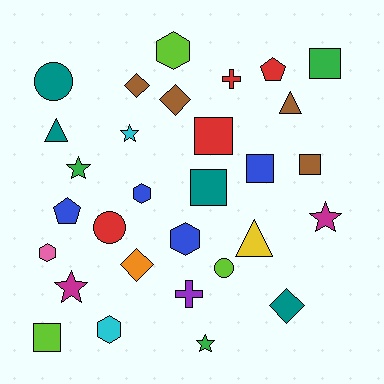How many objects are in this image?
There are 30 objects.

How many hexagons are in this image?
There are 5 hexagons.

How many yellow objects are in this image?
There is 1 yellow object.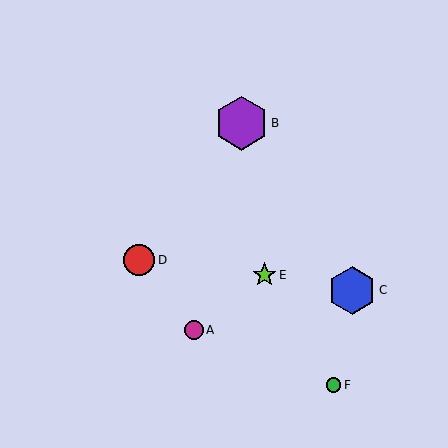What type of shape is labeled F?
Shape F is a green circle.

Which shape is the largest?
The purple hexagon (labeled B) is the largest.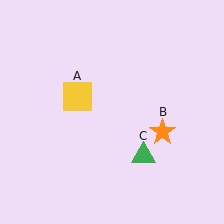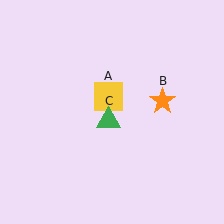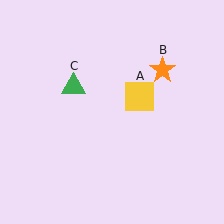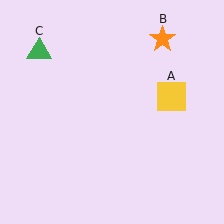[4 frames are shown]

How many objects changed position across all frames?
3 objects changed position: yellow square (object A), orange star (object B), green triangle (object C).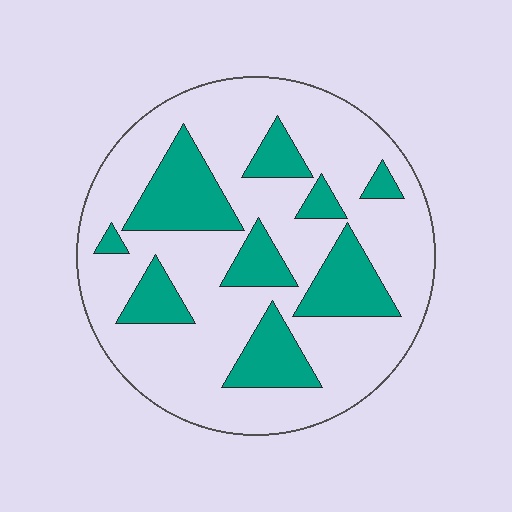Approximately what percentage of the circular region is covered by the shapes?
Approximately 25%.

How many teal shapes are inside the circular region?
9.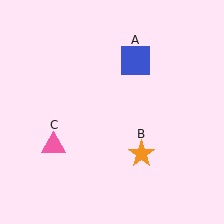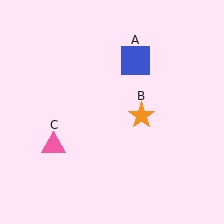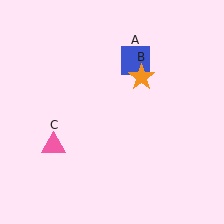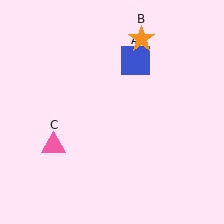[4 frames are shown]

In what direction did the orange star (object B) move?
The orange star (object B) moved up.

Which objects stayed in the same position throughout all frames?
Blue square (object A) and pink triangle (object C) remained stationary.